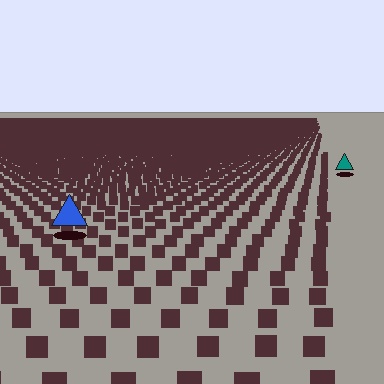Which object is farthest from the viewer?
The teal triangle is farthest from the viewer. It appears smaller and the ground texture around it is denser.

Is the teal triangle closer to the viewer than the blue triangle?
No. The blue triangle is closer — you can tell from the texture gradient: the ground texture is coarser near it.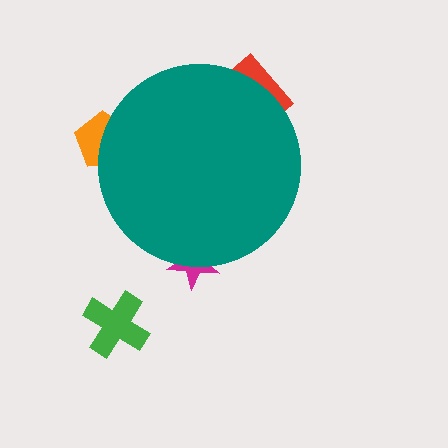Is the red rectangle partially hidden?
Yes, the red rectangle is partially hidden behind the teal circle.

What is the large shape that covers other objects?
A teal circle.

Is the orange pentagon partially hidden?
Yes, the orange pentagon is partially hidden behind the teal circle.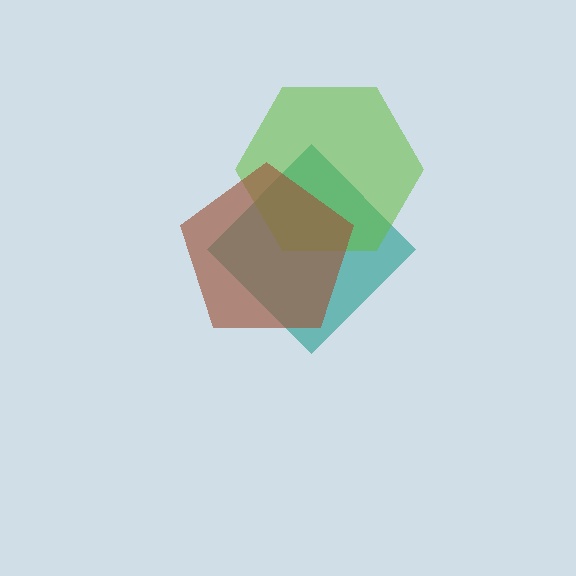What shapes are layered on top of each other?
The layered shapes are: a teal diamond, a lime hexagon, a brown pentagon.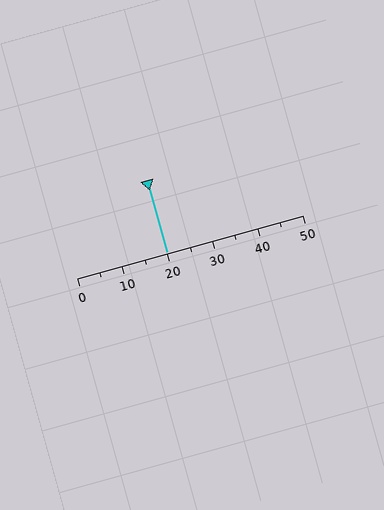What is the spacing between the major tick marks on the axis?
The major ticks are spaced 10 apart.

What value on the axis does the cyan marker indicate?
The marker indicates approximately 20.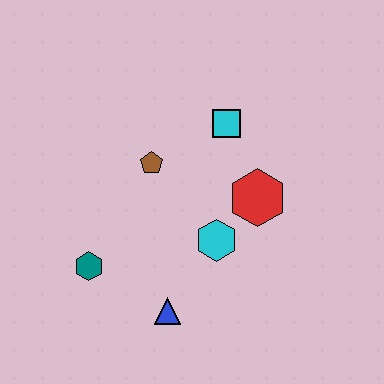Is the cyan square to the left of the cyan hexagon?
No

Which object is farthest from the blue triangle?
The cyan square is farthest from the blue triangle.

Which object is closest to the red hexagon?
The cyan hexagon is closest to the red hexagon.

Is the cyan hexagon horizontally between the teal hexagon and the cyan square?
Yes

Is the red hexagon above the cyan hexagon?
Yes